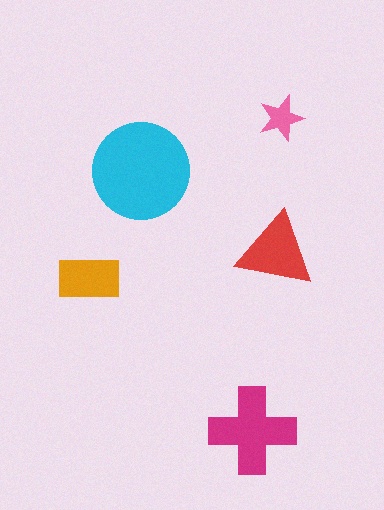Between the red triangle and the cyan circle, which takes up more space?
The cyan circle.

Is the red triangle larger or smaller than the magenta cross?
Smaller.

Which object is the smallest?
The pink star.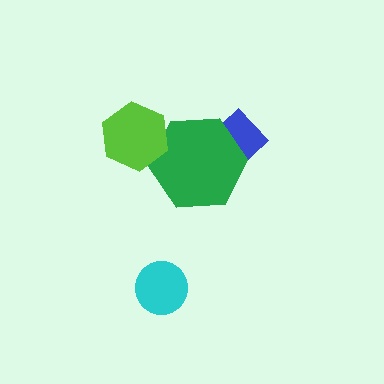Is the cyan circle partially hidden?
No, no other shape covers it.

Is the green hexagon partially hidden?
Yes, it is partially covered by another shape.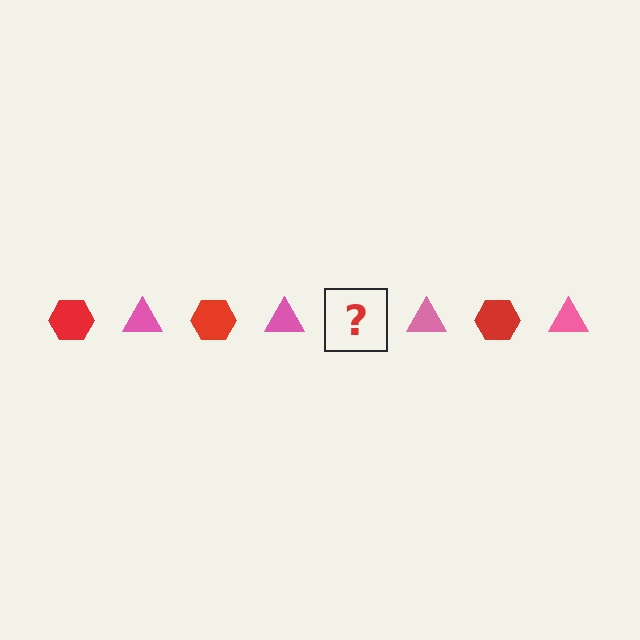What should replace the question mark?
The question mark should be replaced with a red hexagon.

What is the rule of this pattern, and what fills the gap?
The rule is that the pattern alternates between red hexagon and pink triangle. The gap should be filled with a red hexagon.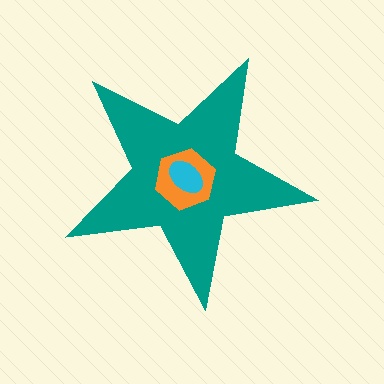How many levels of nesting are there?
3.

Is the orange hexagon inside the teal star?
Yes.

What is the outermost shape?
The teal star.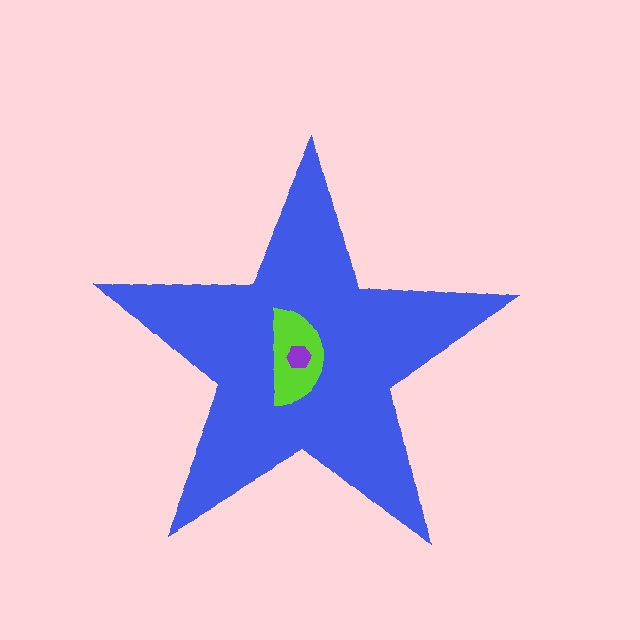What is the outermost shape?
The blue star.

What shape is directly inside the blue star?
The lime semicircle.